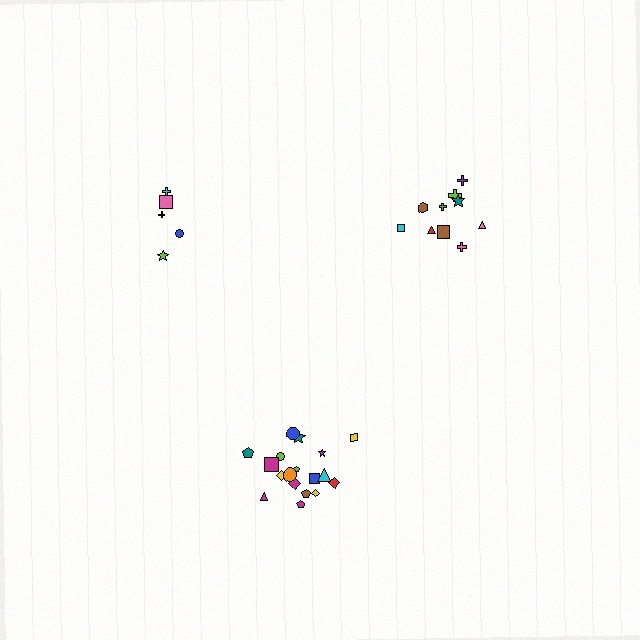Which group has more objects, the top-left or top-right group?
The top-right group.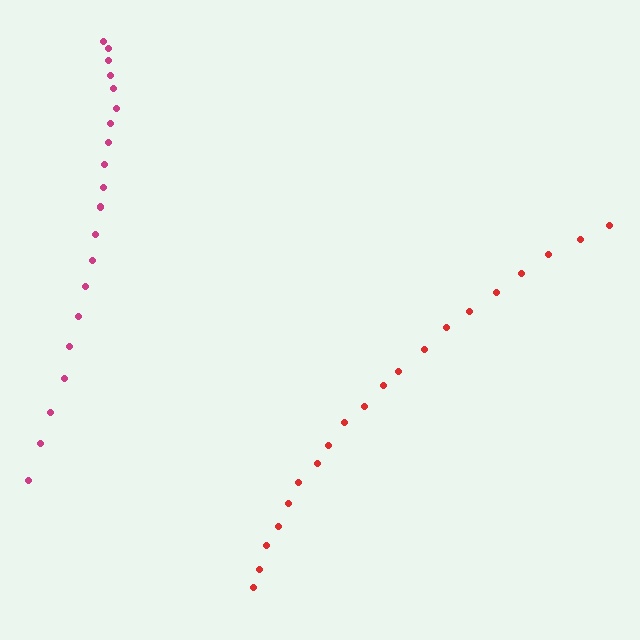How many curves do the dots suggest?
There are 2 distinct paths.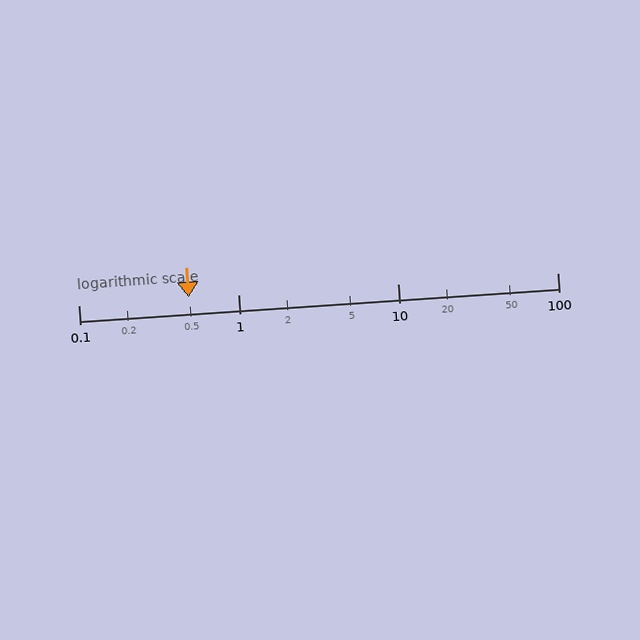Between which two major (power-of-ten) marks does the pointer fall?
The pointer is between 0.1 and 1.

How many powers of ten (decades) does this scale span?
The scale spans 3 decades, from 0.1 to 100.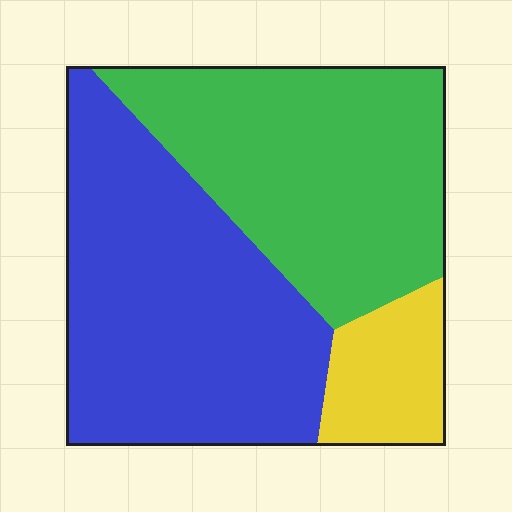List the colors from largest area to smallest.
From largest to smallest: blue, green, yellow.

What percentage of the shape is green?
Green covers about 40% of the shape.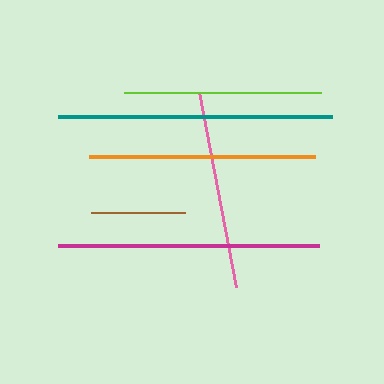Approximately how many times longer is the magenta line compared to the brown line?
The magenta line is approximately 2.8 times the length of the brown line.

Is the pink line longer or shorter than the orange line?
The orange line is longer than the pink line.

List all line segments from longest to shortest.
From longest to shortest: teal, magenta, orange, pink, lime, brown.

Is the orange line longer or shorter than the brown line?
The orange line is longer than the brown line.